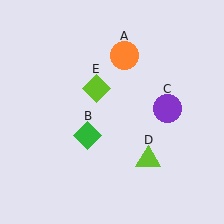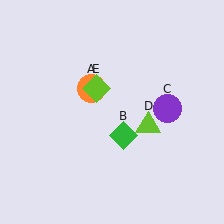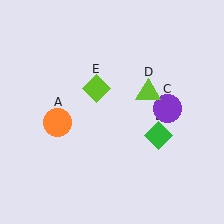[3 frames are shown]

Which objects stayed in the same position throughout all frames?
Purple circle (object C) and lime diamond (object E) remained stationary.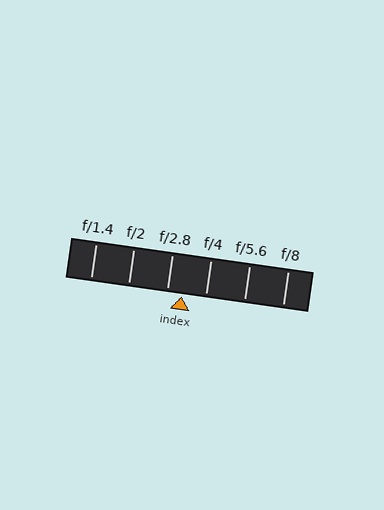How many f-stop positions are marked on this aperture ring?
There are 6 f-stop positions marked.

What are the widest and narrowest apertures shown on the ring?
The widest aperture shown is f/1.4 and the narrowest is f/8.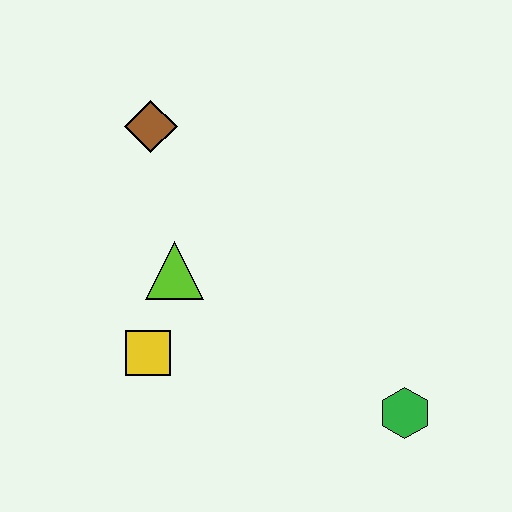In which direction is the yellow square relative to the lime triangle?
The yellow square is below the lime triangle.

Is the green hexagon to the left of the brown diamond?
No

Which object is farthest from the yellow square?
The green hexagon is farthest from the yellow square.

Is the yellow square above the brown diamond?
No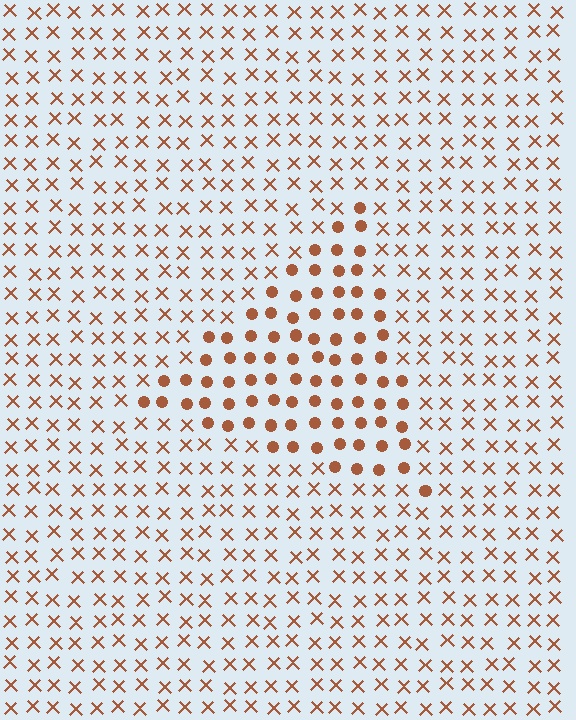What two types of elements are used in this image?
The image uses circles inside the triangle region and X marks outside it.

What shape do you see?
I see a triangle.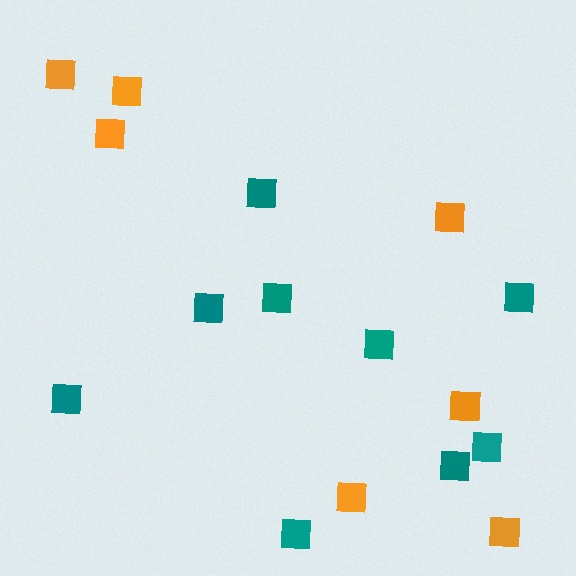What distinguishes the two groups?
There are 2 groups: one group of orange squares (7) and one group of teal squares (9).